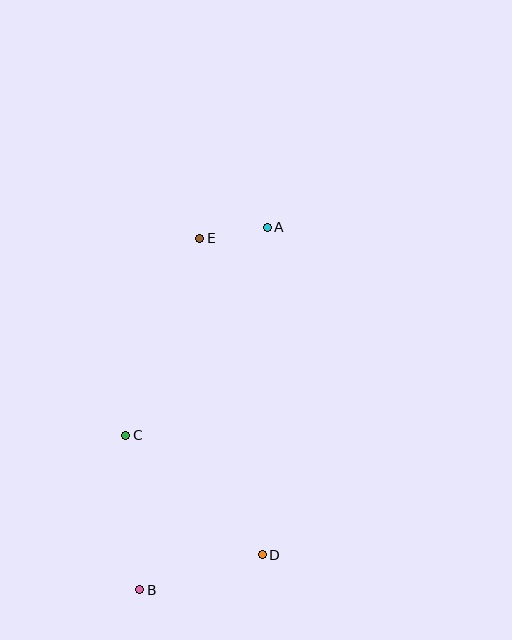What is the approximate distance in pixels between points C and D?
The distance between C and D is approximately 181 pixels.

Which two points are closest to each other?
Points A and E are closest to each other.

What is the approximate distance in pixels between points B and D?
The distance between B and D is approximately 128 pixels.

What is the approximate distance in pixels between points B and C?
The distance between B and C is approximately 155 pixels.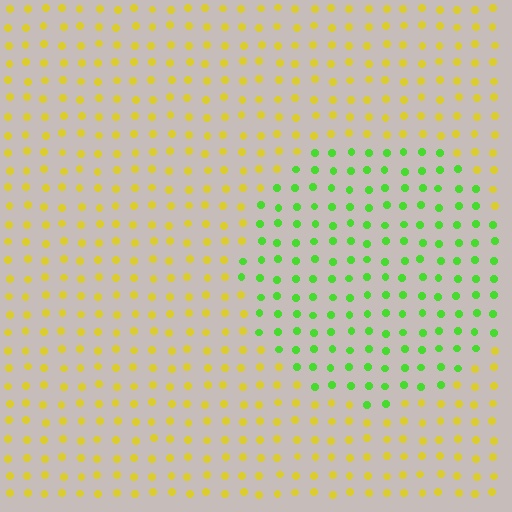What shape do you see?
I see a circle.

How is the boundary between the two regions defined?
The boundary is defined purely by a slight shift in hue (about 56 degrees). Spacing, size, and orientation are identical on both sides.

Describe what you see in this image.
The image is filled with small yellow elements in a uniform arrangement. A circle-shaped region is visible where the elements are tinted to a slightly different hue, forming a subtle color boundary.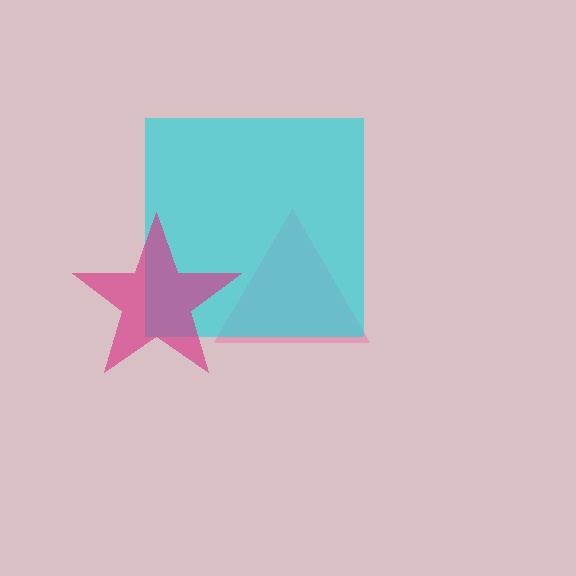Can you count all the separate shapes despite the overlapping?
Yes, there are 3 separate shapes.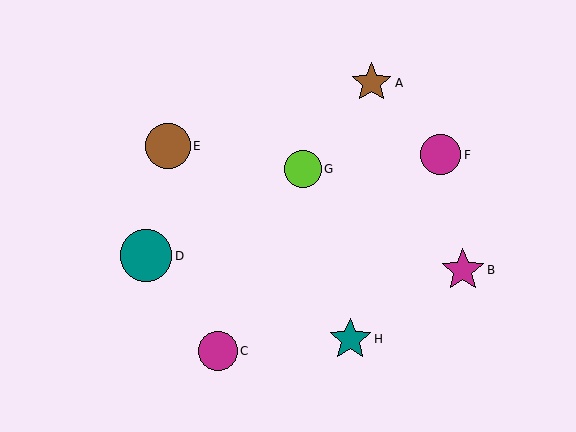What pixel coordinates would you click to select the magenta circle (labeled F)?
Click at (440, 155) to select the magenta circle F.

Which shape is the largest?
The teal circle (labeled D) is the largest.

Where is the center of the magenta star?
The center of the magenta star is at (463, 270).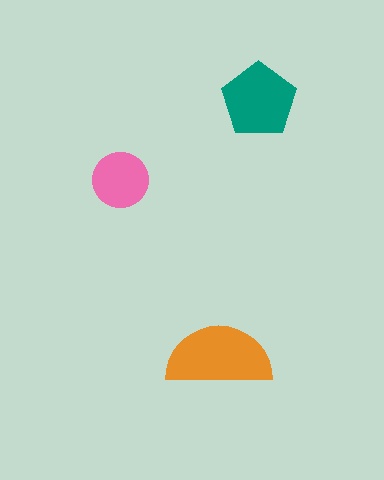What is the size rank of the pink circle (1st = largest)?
3rd.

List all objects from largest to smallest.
The orange semicircle, the teal pentagon, the pink circle.